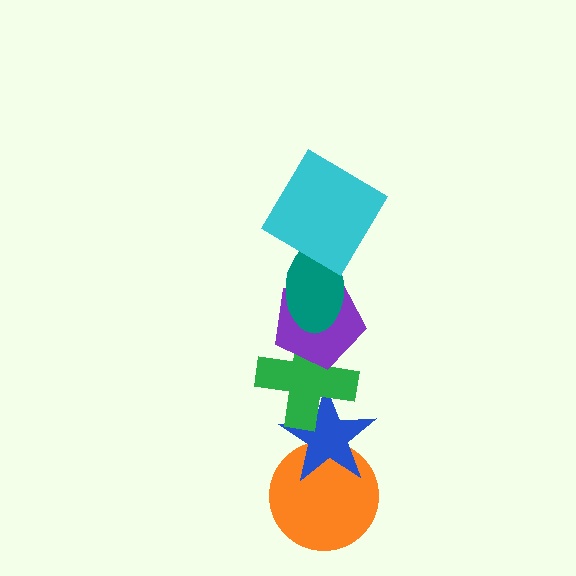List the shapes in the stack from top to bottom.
From top to bottom: the cyan diamond, the teal ellipse, the purple pentagon, the green cross, the blue star, the orange circle.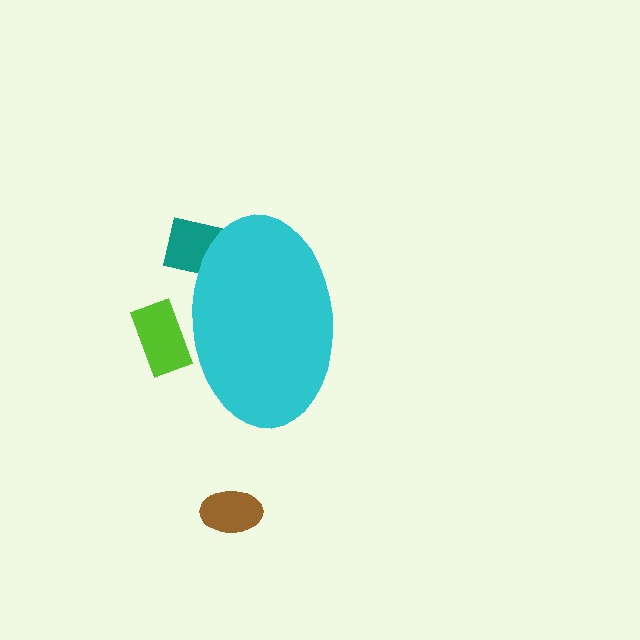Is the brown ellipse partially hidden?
No, the brown ellipse is fully visible.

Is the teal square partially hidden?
Yes, the teal square is partially hidden behind the cyan ellipse.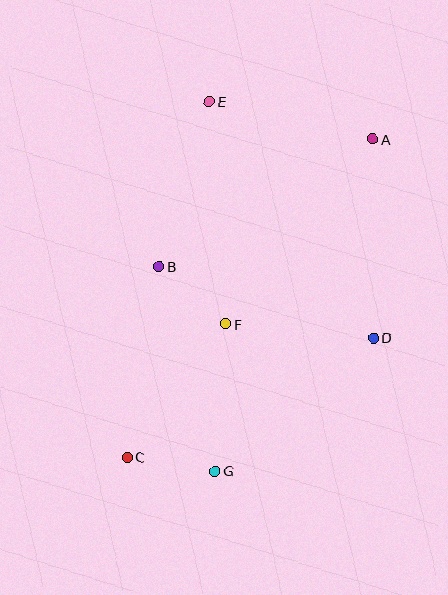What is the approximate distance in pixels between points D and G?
The distance between D and G is approximately 207 pixels.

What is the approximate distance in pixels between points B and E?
The distance between B and E is approximately 173 pixels.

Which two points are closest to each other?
Points B and F are closest to each other.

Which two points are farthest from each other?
Points A and C are farthest from each other.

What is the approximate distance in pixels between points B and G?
The distance between B and G is approximately 212 pixels.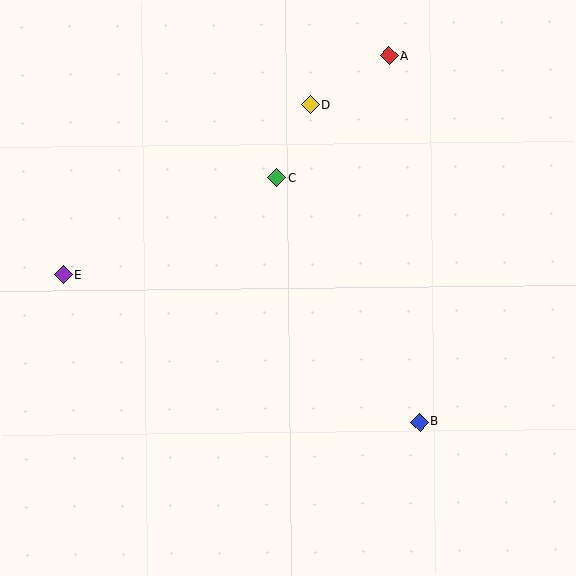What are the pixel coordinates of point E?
Point E is at (63, 275).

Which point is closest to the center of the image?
Point C at (277, 178) is closest to the center.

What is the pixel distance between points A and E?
The distance between A and E is 393 pixels.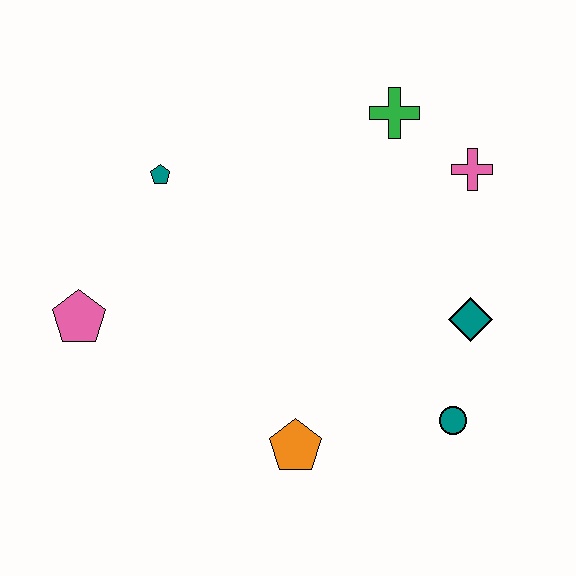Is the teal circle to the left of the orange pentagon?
No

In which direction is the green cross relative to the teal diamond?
The green cross is above the teal diamond.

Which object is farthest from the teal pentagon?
The teal circle is farthest from the teal pentagon.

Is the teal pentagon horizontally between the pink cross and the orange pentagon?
No